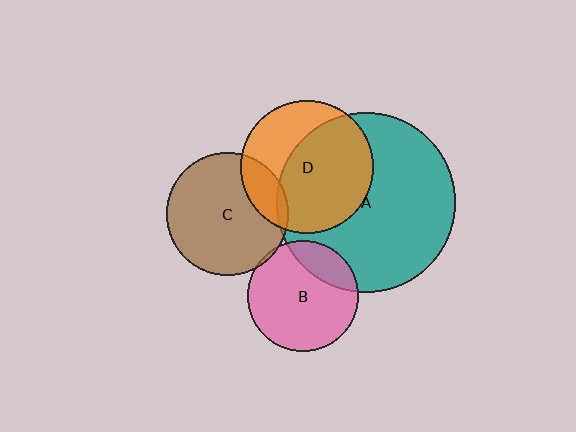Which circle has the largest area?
Circle A (teal).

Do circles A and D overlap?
Yes.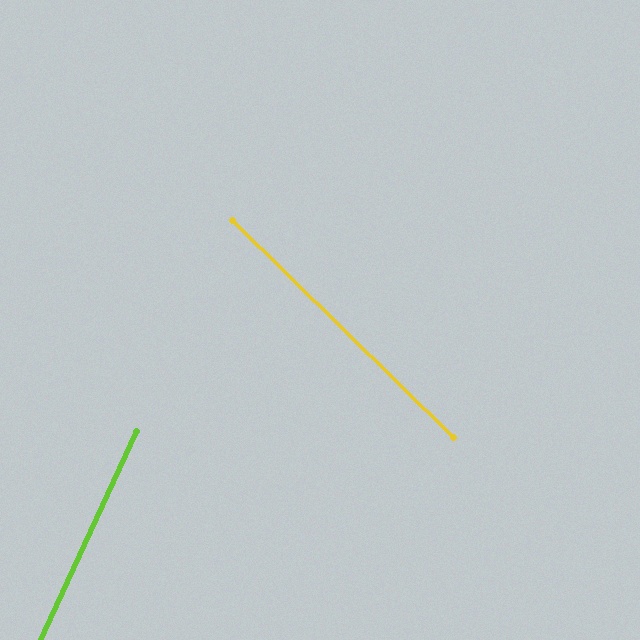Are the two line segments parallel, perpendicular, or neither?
Neither parallel nor perpendicular — they differ by about 70°.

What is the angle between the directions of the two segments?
Approximately 70 degrees.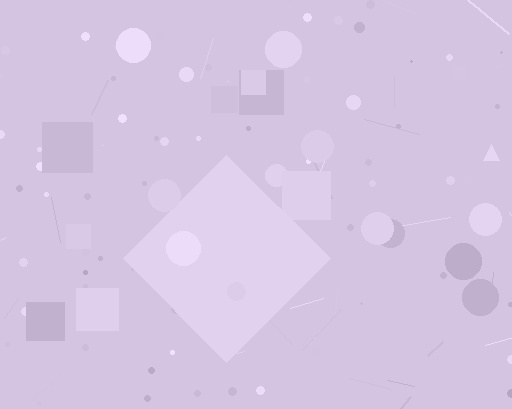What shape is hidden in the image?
A diamond is hidden in the image.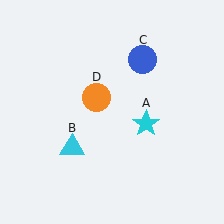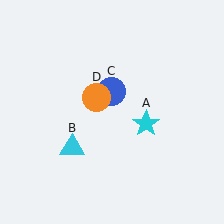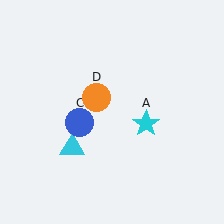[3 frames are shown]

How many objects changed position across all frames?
1 object changed position: blue circle (object C).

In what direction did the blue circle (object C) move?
The blue circle (object C) moved down and to the left.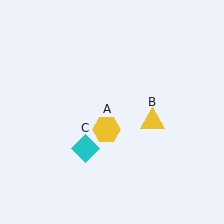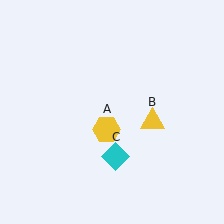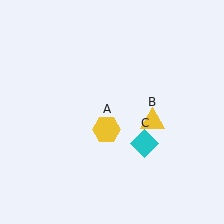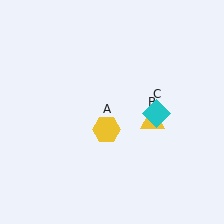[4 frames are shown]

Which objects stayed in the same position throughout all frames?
Yellow hexagon (object A) and yellow triangle (object B) remained stationary.